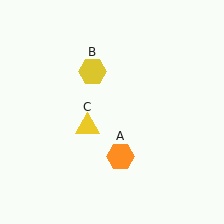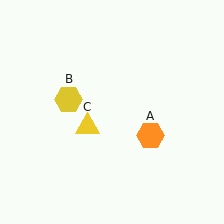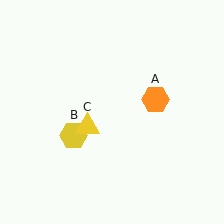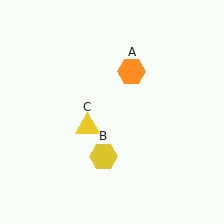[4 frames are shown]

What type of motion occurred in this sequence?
The orange hexagon (object A), yellow hexagon (object B) rotated counterclockwise around the center of the scene.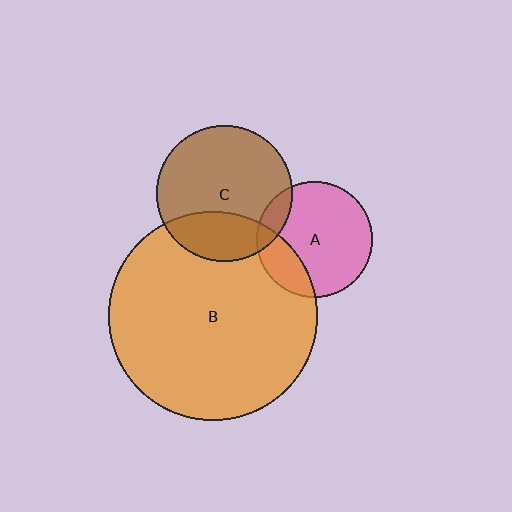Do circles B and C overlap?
Yes.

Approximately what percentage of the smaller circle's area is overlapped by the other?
Approximately 30%.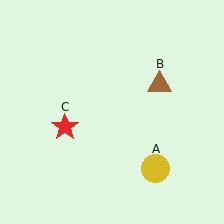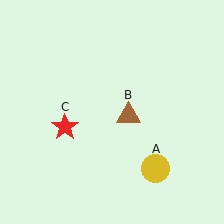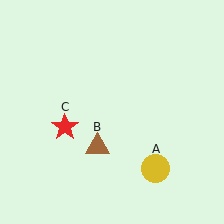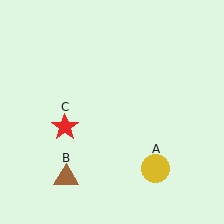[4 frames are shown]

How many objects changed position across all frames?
1 object changed position: brown triangle (object B).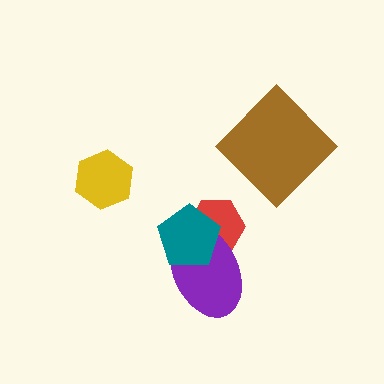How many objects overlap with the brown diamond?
0 objects overlap with the brown diamond.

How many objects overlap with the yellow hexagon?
0 objects overlap with the yellow hexagon.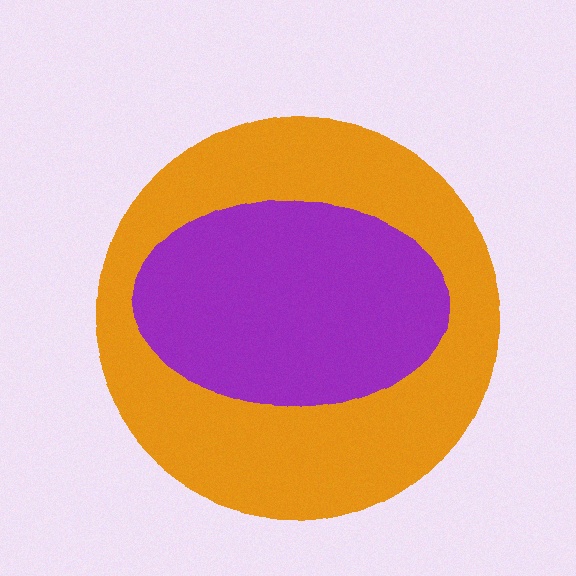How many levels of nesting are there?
2.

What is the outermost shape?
The orange circle.